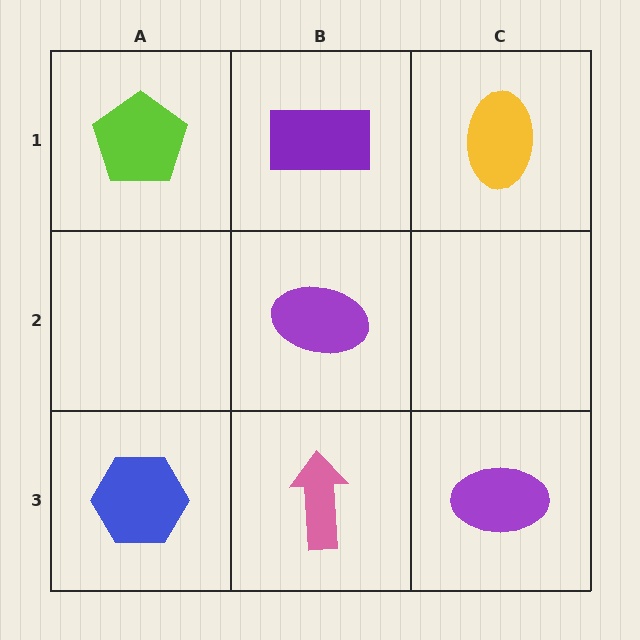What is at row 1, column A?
A lime pentagon.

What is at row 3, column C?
A purple ellipse.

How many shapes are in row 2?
1 shape.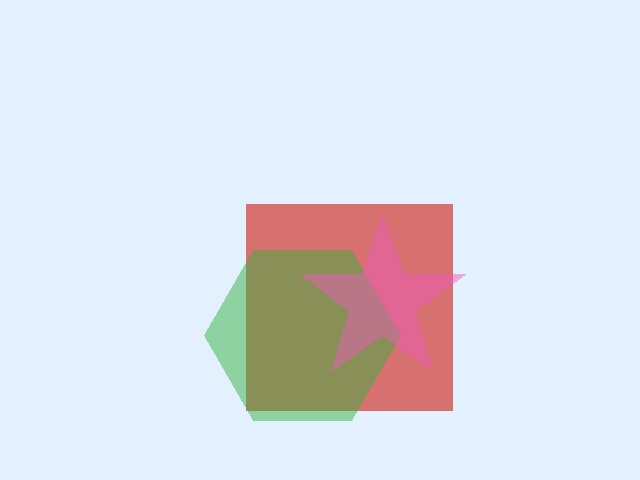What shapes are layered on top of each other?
The layered shapes are: a red square, a green hexagon, a pink star.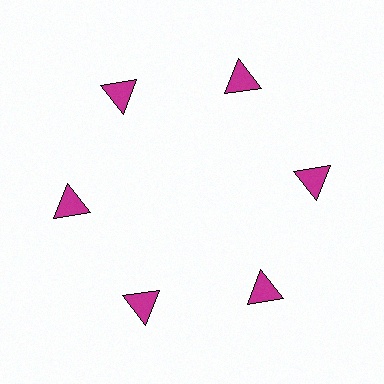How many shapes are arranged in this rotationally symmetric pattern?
There are 6 shapes, arranged in 6 groups of 1.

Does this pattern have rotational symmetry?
Yes, this pattern has 6-fold rotational symmetry. It looks the same after rotating 60 degrees around the center.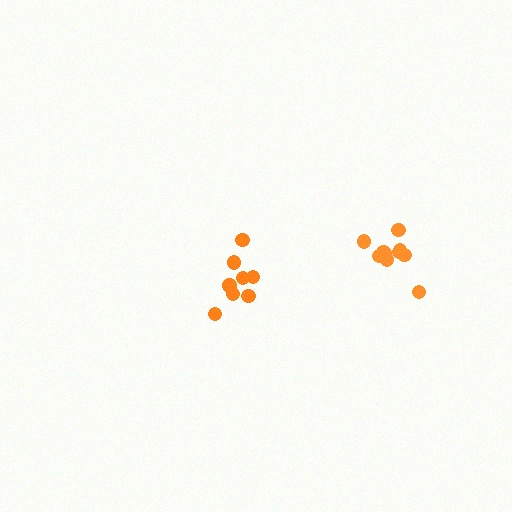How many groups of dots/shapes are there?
There are 2 groups.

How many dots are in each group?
Group 1: 8 dots, Group 2: 10 dots (18 total).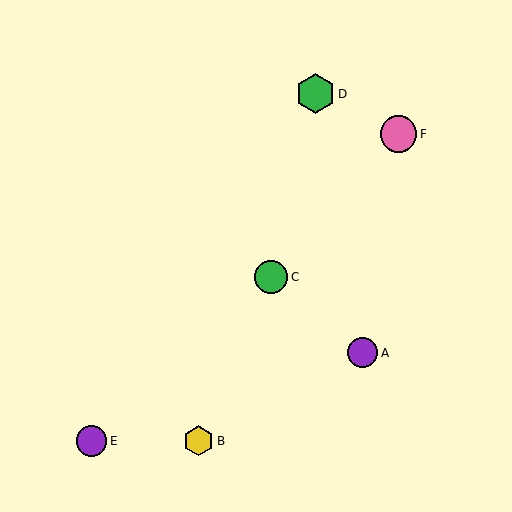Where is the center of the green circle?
The center of the green circle is at (271, 277).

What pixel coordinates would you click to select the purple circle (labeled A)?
Click at (363, 353) to select the purple circle A.